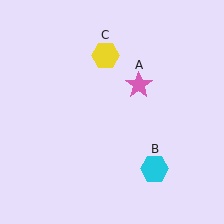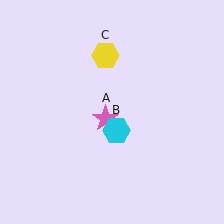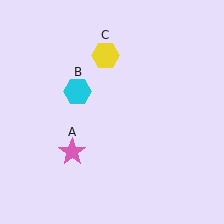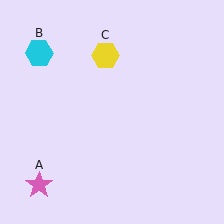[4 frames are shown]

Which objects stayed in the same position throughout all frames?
Yellow hexagon (object C) remained stationary.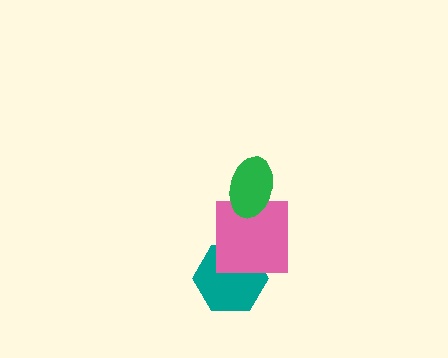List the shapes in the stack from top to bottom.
From top to bottom: the green ellipse, the pink square, the teal hexagon.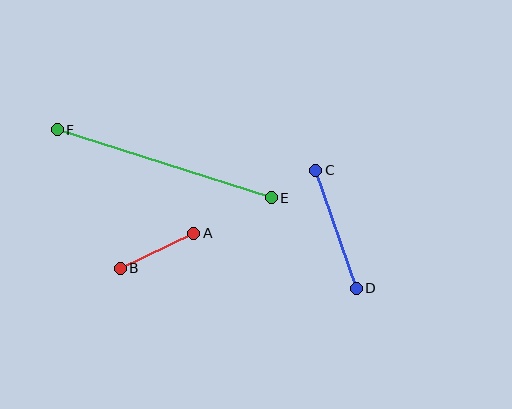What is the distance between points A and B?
The distance is approximately 82 pixels.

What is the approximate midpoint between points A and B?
The midpoint is at approximately (157, 251) pixels.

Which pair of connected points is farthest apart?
Points E and F are farthest apart.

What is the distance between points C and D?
The distance is approximately 125 pixels.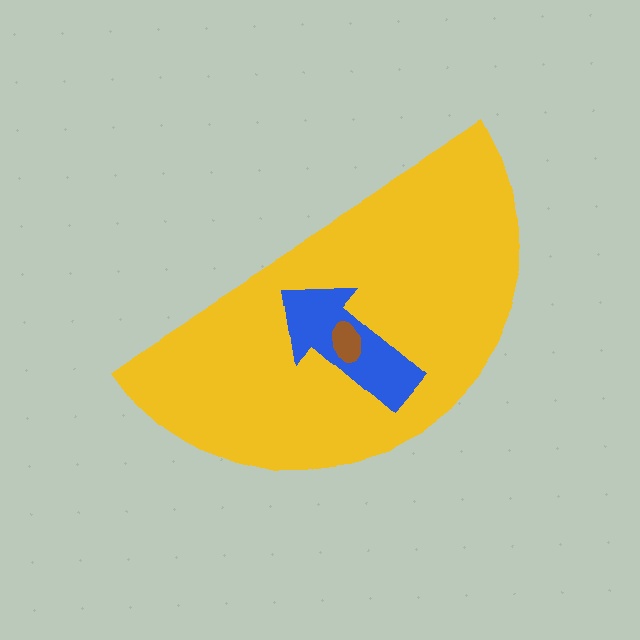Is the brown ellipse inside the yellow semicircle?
Yes.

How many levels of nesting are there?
3.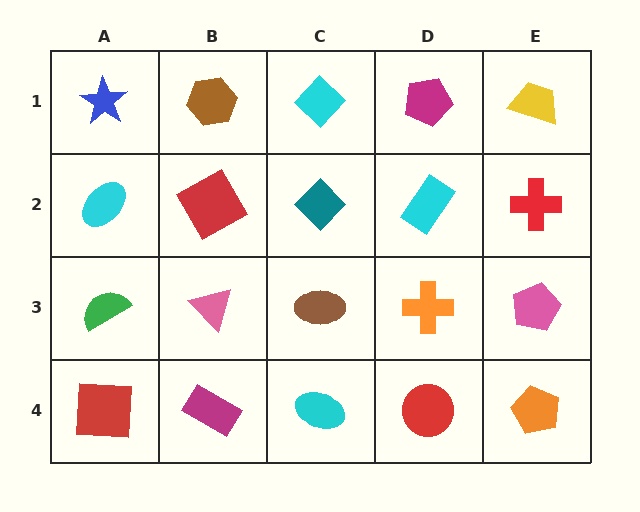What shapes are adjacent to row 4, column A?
A green semicircle (row 3, column A), a magenta rectangle (row 4, column B).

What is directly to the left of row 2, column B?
A cyan ellipse.